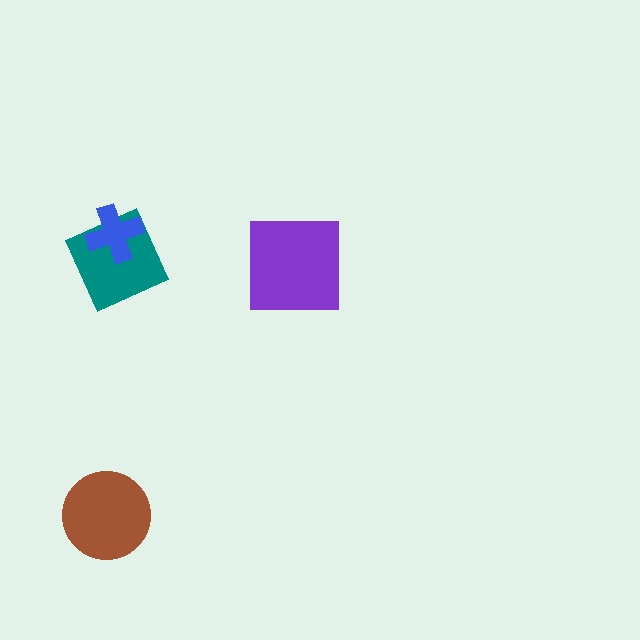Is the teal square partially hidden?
Yes, it is partially covered by another shape.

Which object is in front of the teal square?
The blue cross is in front of the teal square.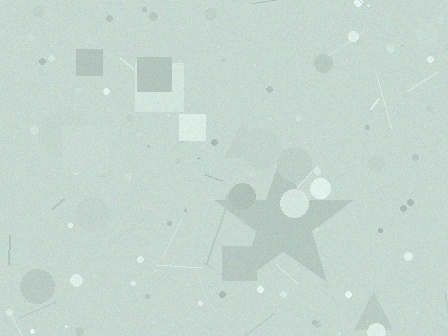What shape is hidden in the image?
A star is hidden in the image.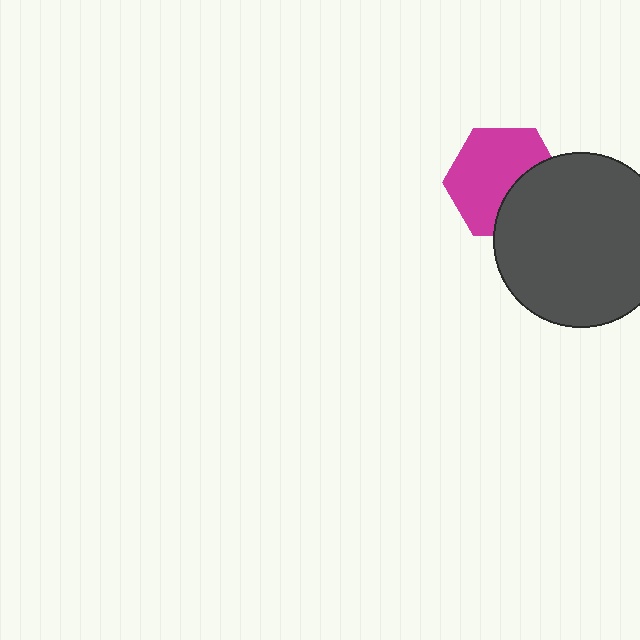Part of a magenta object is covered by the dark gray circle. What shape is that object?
It is a hexagon.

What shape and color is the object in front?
The object in front is a dark gray circle.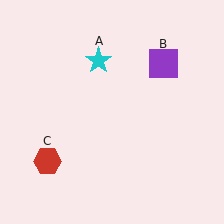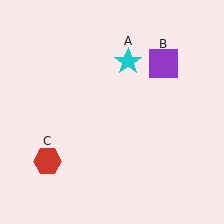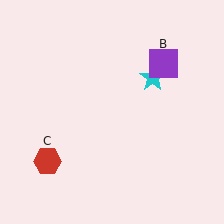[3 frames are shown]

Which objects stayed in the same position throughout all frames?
Purple square (object B) and red hexagon (object C) remained stationary.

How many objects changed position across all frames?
1 object changed position: cyan star (object A).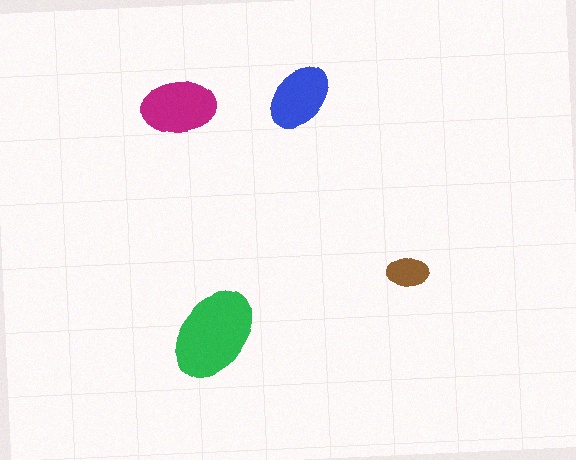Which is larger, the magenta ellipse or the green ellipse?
The green one.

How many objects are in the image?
There are 4 objects in the image.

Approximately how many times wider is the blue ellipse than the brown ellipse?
About 1.5 times wider.